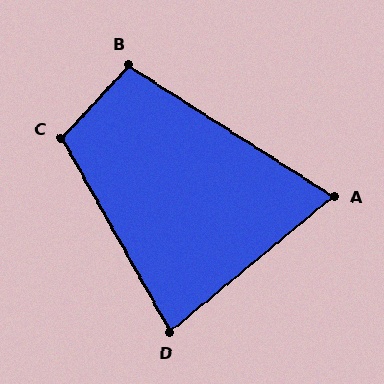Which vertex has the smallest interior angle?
A, at approximately 72 degrees.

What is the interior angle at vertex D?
Approximately 80 degrees (acute).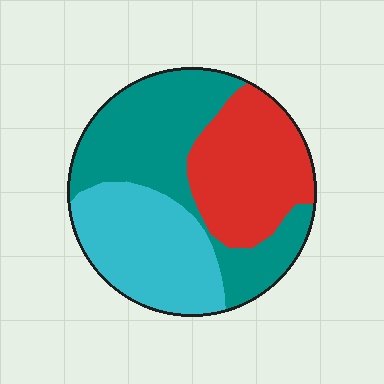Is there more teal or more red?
Teal.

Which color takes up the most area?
Teal, at roughly 40%.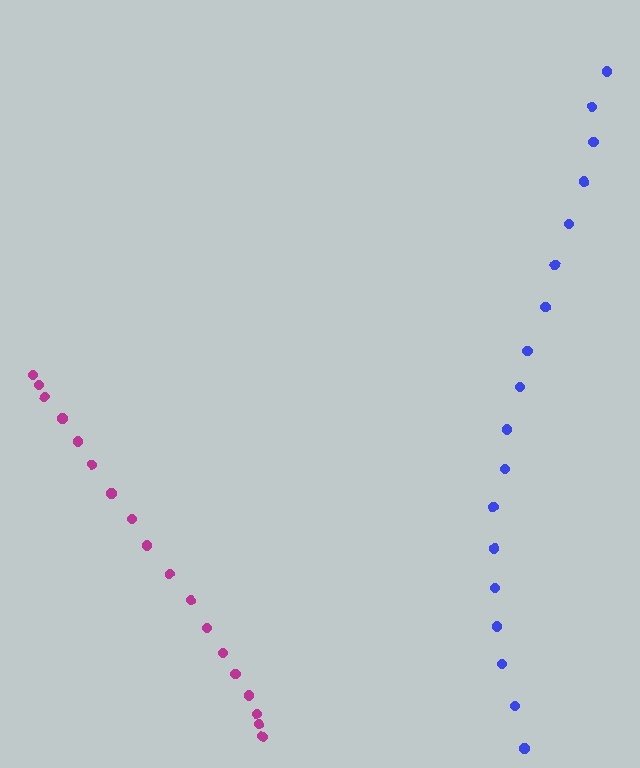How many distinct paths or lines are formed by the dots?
There are 2 distinct paths.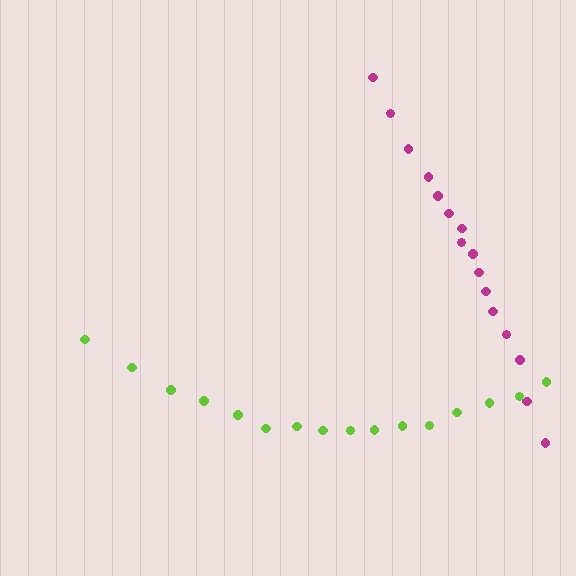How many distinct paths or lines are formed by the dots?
There are 2 distinct paths.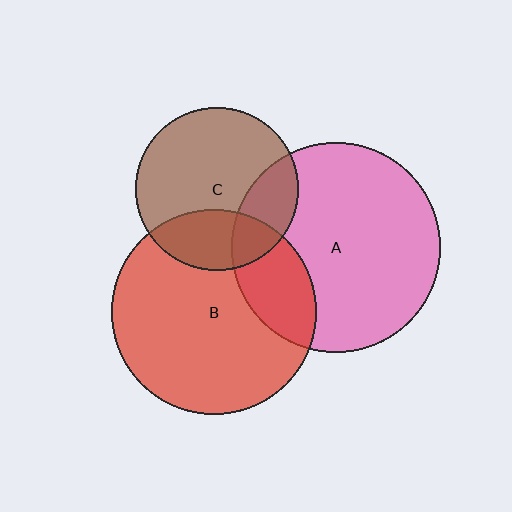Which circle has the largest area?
Circle A (pink).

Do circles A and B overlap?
Yes.